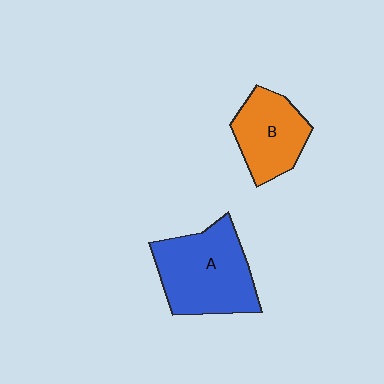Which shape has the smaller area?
Shape B (orange).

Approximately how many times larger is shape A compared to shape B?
Approximately 1.5 times.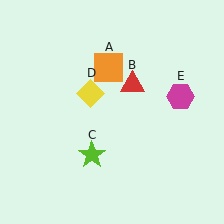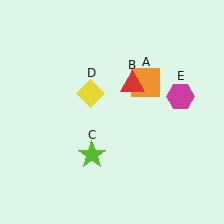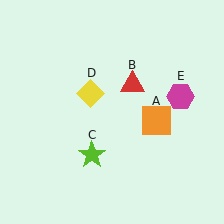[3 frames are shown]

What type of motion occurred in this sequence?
The orange square (object A) rotated clockwise around the center of the scene.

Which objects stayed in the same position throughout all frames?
Red triangle (object B) and lime star (object C) and yellow diamond (object D) and magenta hexagon (object E) remained stationary.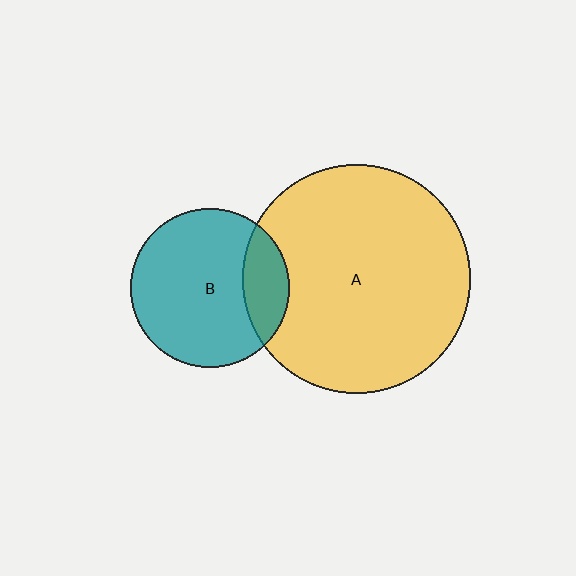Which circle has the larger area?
Circle A (yellow).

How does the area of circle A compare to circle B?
Approximately 2.1 times.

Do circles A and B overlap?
Yes.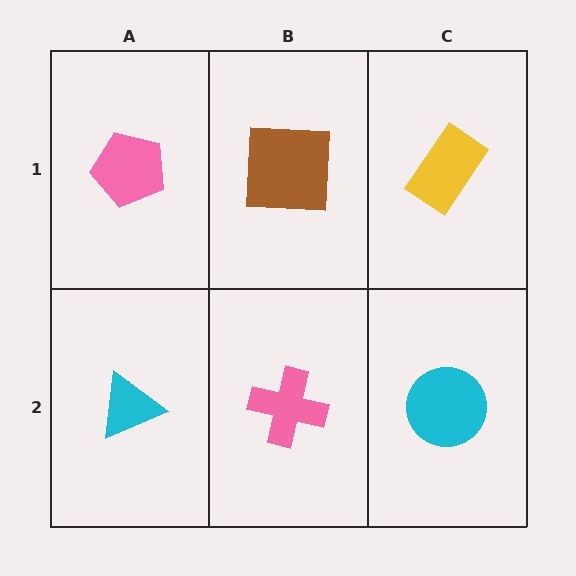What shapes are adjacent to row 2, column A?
A pink pentagon (row 1, column A), a pink cross (row 2, column B).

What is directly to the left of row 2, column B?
A cyan triangle.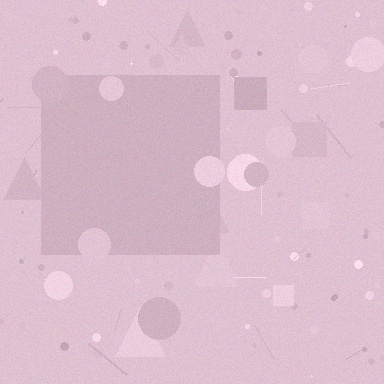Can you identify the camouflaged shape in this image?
The camouflaged shape is a square.